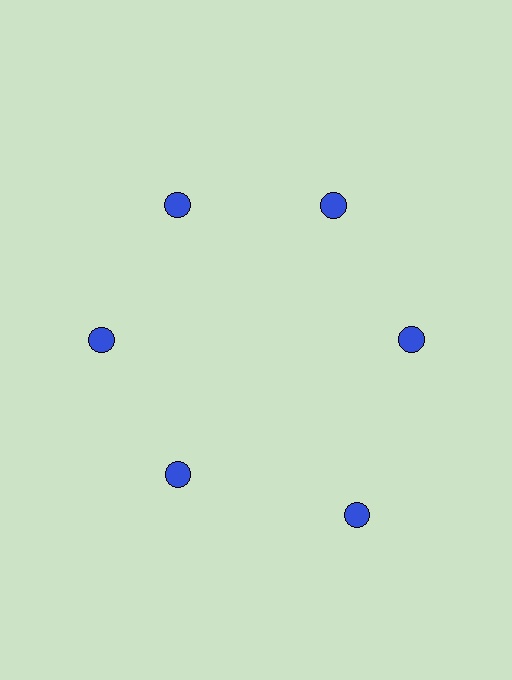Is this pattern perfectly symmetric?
No. The 6 blue circles are arranged in a ring, but one element near the 5 o'clock position is pushed outward from the center, breaking the 6-fold rotational symmetry.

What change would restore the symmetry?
The symmetry would be restored by moving it inward, back onto the ring so that all 6 circles sit at equal angles and equal distance from the center.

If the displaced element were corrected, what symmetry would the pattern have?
It would have 6-fold rotational symmetry — the pattern would map onto itself every 60 degrees.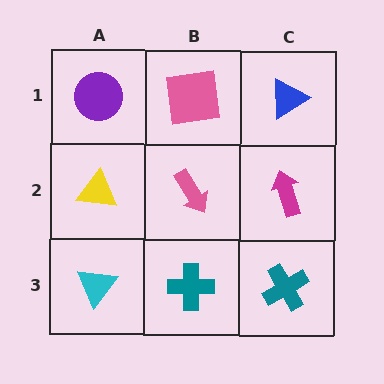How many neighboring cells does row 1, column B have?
3.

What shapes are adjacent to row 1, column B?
A pink arrow (row 2, column B), a purple circle (row 1, column A), a blue triangle (row 1, column C).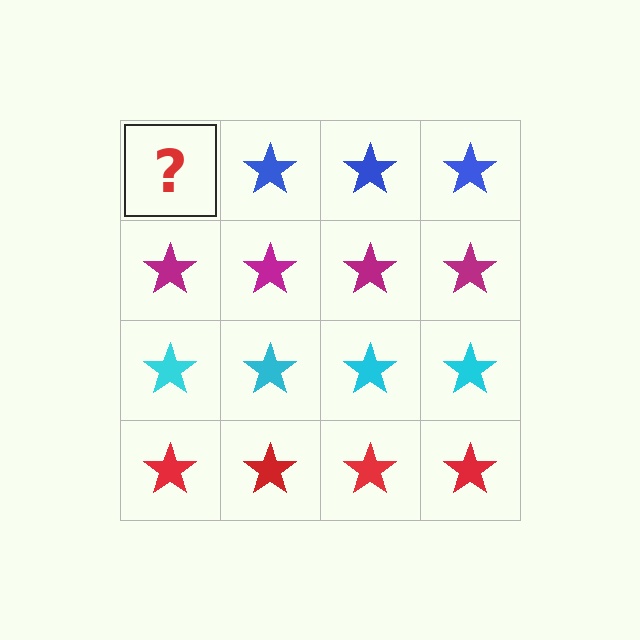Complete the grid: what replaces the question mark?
The question mark should be replaced with a blue star.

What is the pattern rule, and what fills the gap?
The rule is that each row has a consistent color. The gap should be filled with a blue star.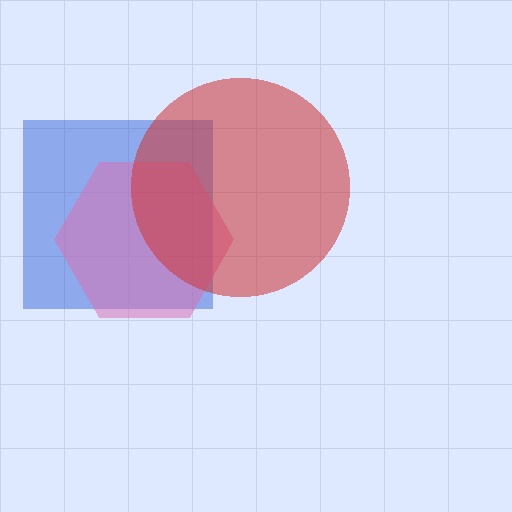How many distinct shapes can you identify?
There are 3 distinct shapes: a blue square, a pink hexagon, a red circle.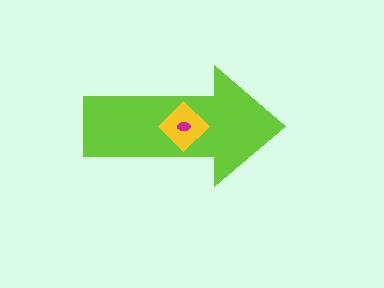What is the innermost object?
The magenta ellipse.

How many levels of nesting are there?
3.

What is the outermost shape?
The lime arrow.